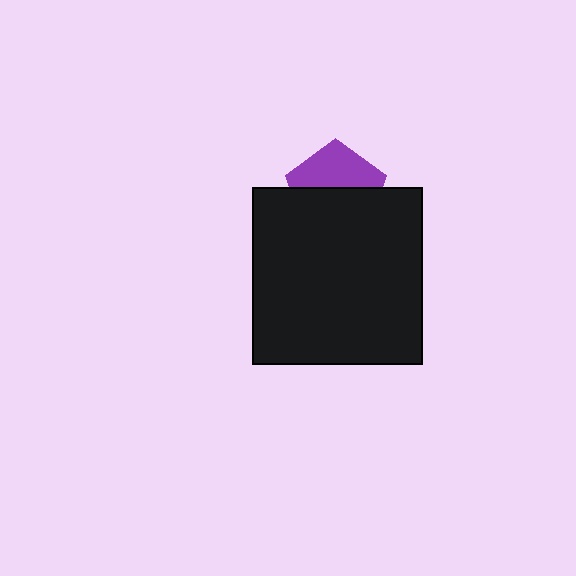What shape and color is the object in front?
The object in front is a black rectangle.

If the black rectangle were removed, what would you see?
You would see the complete purple pentagon.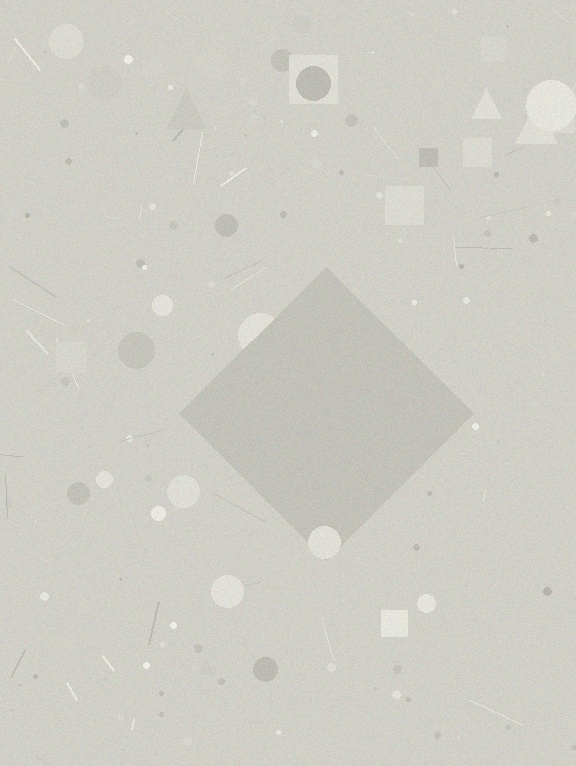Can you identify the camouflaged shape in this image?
The camouflaged shape is a diamond.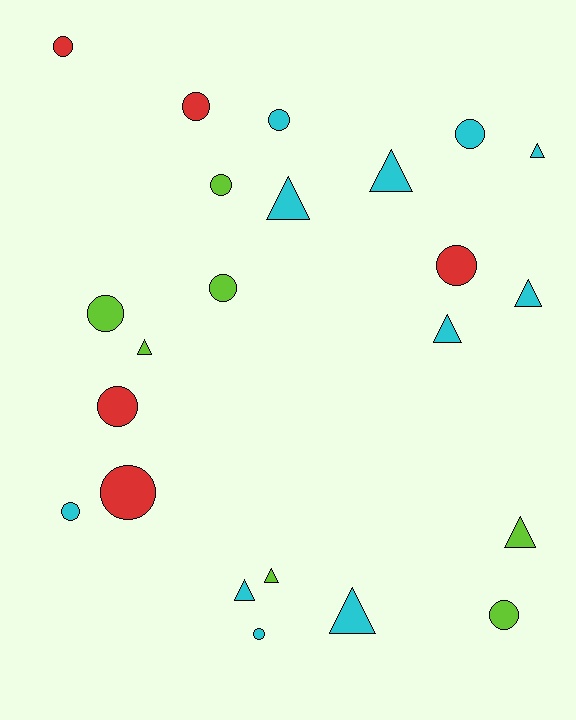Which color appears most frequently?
Cyan, with 11 objects.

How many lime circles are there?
There are 4 lime circles.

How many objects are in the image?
There are 23 objects.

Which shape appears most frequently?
Circle, with 13 objects.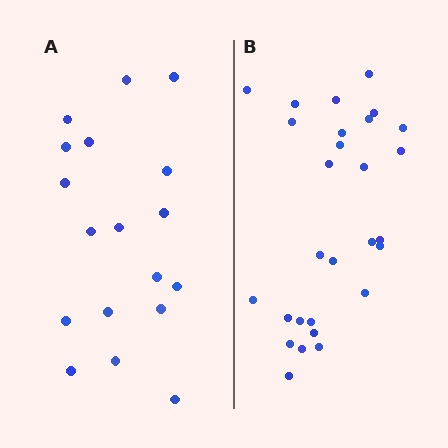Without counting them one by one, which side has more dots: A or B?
Region B (the right region) has more dots.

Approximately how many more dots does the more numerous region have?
Region B has roughly 10 or so more dots than region A.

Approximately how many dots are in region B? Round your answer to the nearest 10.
About 30 dots. (The exact count is 28, which rounds to 30.)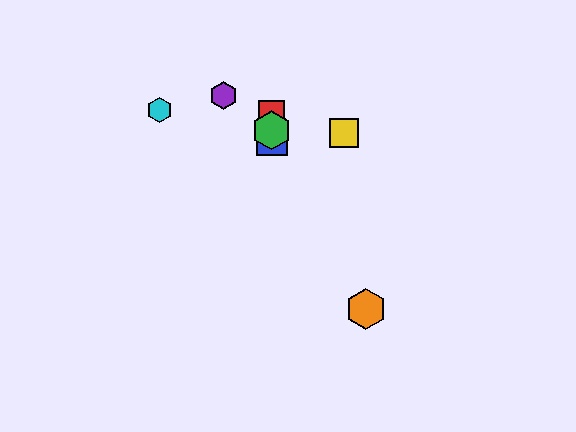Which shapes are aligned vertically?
The red square, the blue square, the green hexagon are aligned vertically.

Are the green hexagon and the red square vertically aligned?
Yes, both are at x≈272.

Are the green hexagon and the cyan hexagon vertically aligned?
No, the green hexagon is at x≈272 and the cyan hexagon is at x≈159.